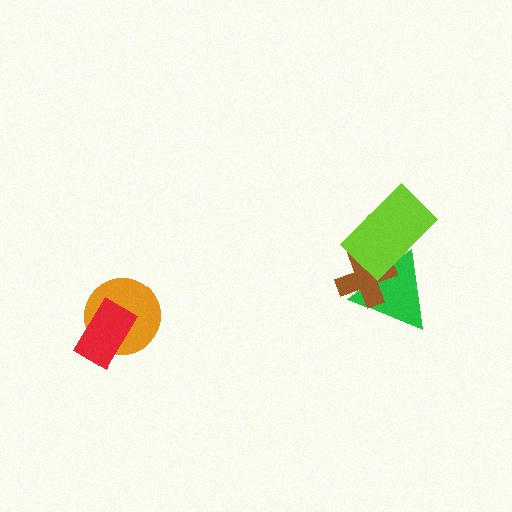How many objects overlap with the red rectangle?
1 object overlaps with the red rectangle.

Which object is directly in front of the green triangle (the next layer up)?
The brown cross is directly in front of the green triangle.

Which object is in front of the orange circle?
The red rectangle is in front of the orange circle.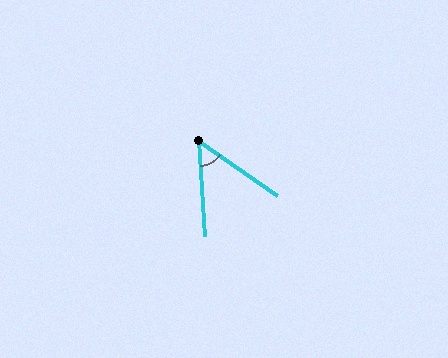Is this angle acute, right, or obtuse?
It is acute.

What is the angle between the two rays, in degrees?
Approximately 51 degrees.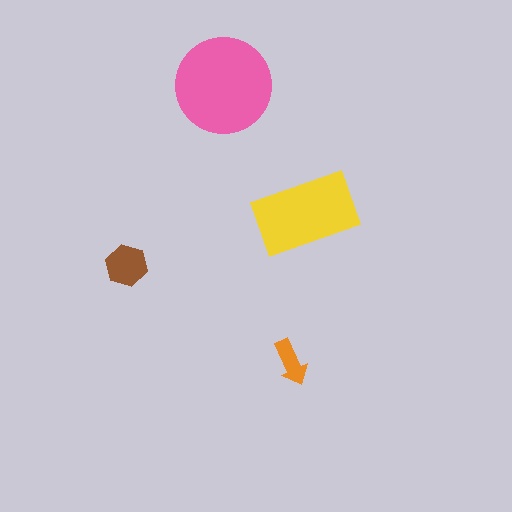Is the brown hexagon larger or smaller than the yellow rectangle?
Smaller.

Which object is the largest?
The pink circle.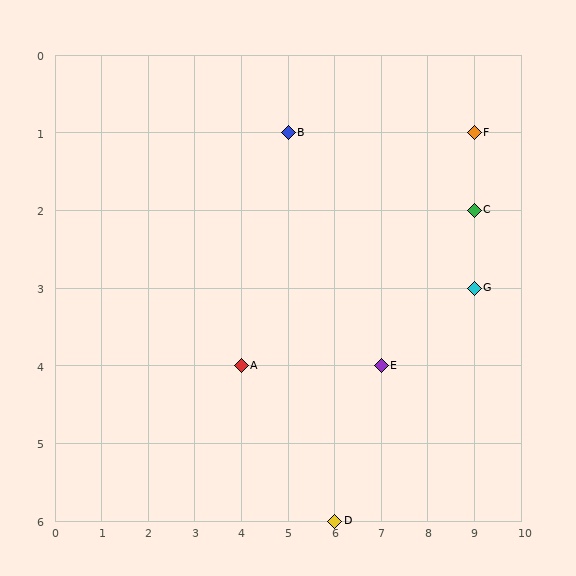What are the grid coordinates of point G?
Point G is at grid coordinates (9, 3).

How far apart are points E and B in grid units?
Points E and B are 2 columns and 3 rows apart (about 3.6 grid units diagonally).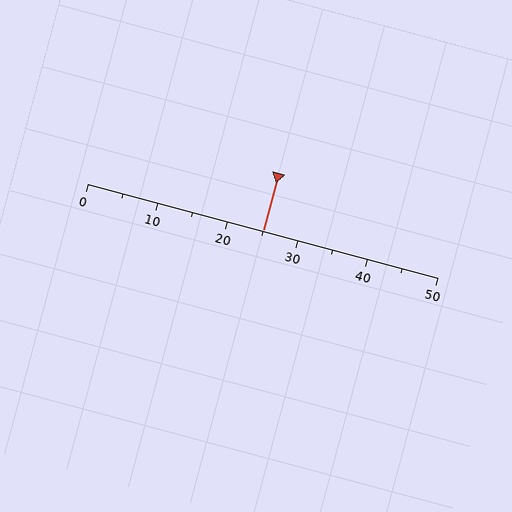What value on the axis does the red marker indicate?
The marker indicates approximately 25.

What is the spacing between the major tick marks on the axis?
The major ticks are spaced 10 apart.